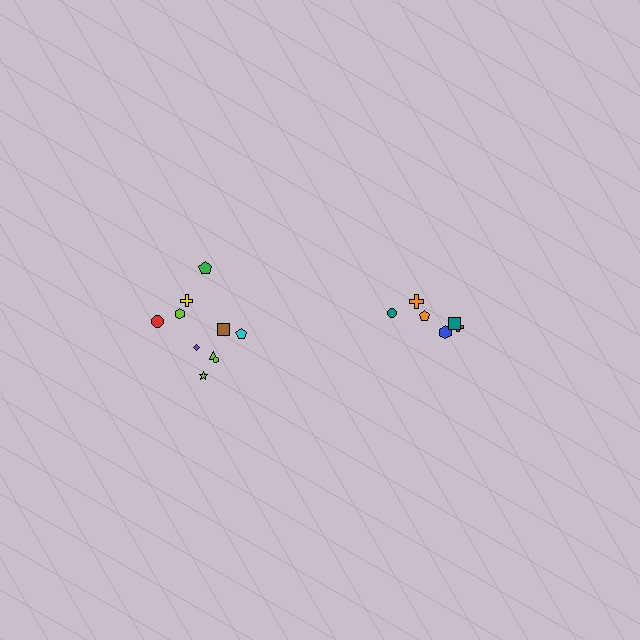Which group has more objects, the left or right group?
The left group.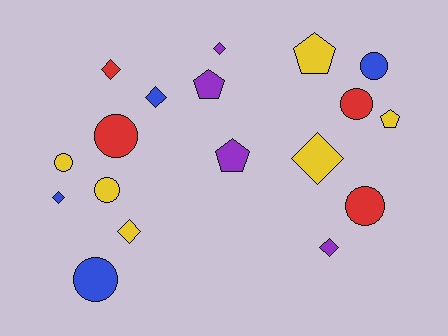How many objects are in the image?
There are 18 objects.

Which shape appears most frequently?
Diamond, with 7 objects.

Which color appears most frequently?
Yellow, with 6 objects.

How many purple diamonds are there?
There are 2 purple diamonds.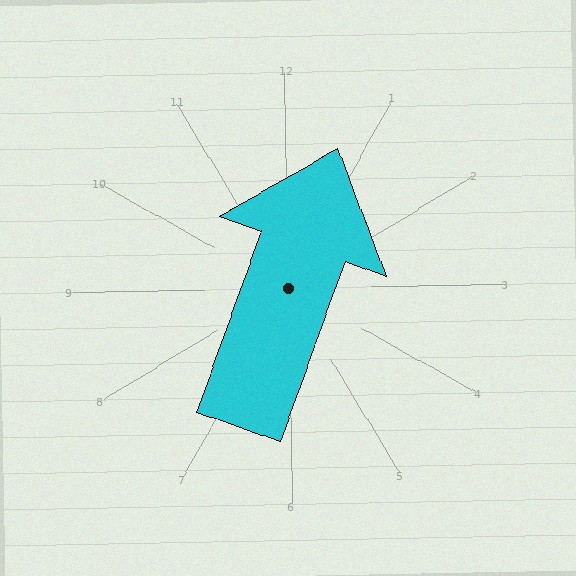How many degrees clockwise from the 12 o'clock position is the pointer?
Approximately 21 degrees.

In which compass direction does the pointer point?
North.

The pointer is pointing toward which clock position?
Roughly 1 o'clock.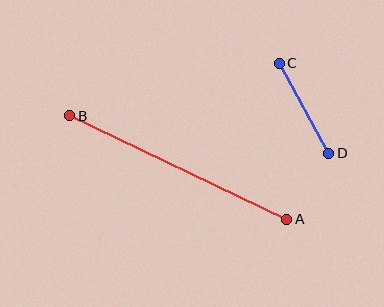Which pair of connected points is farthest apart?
Points A and B are farthest apart.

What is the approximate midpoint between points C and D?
The midpoint is at approximately (304, 108) pixels.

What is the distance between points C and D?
The distance is approximately 102 pixels.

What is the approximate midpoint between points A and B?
The midpoint is at approximately (178, 168) pixels.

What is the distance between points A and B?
The distance is approximately 241 pixels.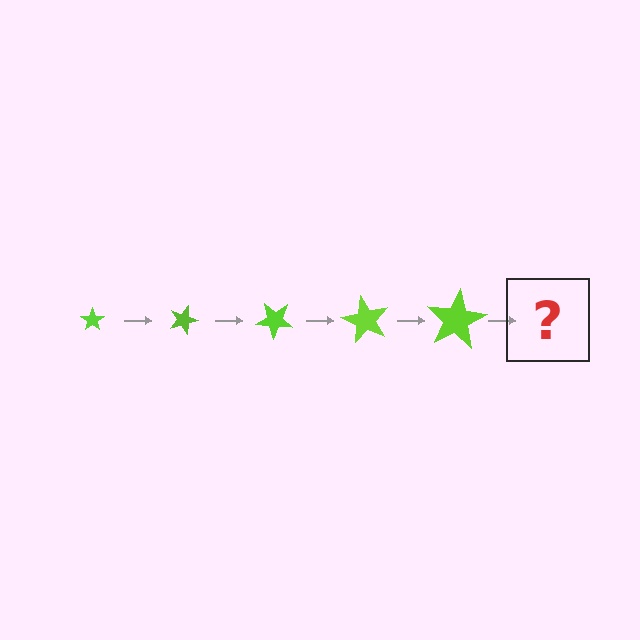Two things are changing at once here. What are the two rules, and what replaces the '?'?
The two rules are that the star grows larger each step and it rotates 20 degrees each step. The '?' should be a star, larger than the previous one and rotated 100 degrees from the start.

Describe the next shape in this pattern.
It should be a star, larger than the previous one and rotated 100 degrees from the start.